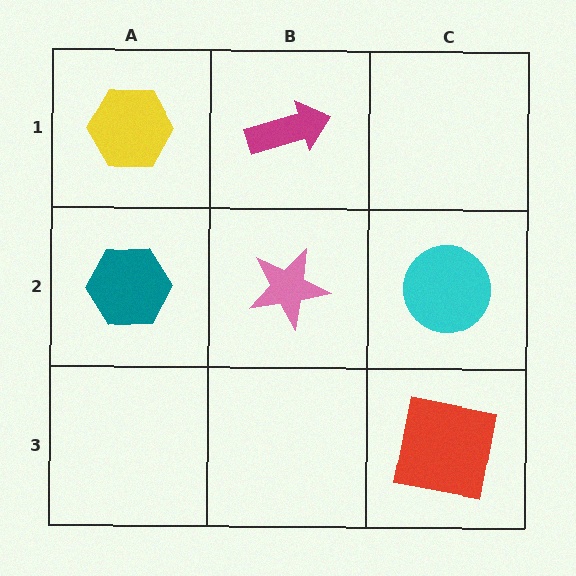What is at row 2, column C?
A cyan circle.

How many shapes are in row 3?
1 shape.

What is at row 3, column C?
A red square.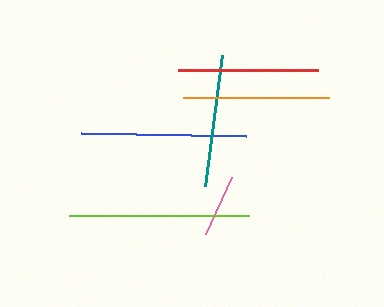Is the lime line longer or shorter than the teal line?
The lime line is longer than the teal line.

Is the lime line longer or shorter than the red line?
The lime line is longer than the red line.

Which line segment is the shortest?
The pink line is the shortest at approximately 63 pixels.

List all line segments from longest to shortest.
From longest to shortest: lime, blue, orange, red, teal, pink.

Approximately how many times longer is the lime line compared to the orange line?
The lime line is approximately 1.2 times the length of the orange line.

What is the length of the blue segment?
The blue segment is approximately 165 pixels long.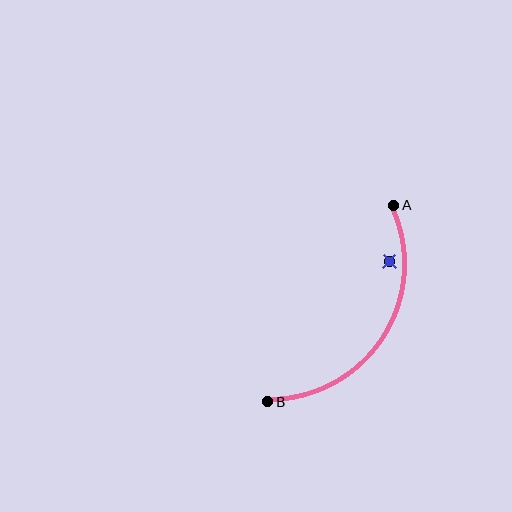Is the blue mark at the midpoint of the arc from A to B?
No — the blue mark does not lie on the arc at all. It sits slightly inside the curve.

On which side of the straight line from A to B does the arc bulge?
The arc bulges to the right of the straight line connecting A and B.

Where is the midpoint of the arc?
The arc midpoint is the point on the curve farthest from the straight line joining A and B. It sits to the right of that line.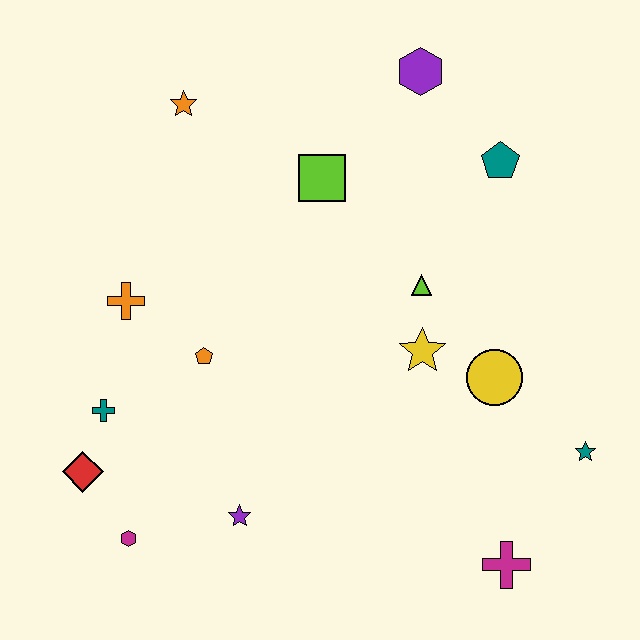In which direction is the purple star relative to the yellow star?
The purple star is to the left of the yellow star.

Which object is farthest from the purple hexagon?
The magenta hexagon is farthest from the purple hexagon.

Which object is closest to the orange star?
The lime square is closest to the orange star.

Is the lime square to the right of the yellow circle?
No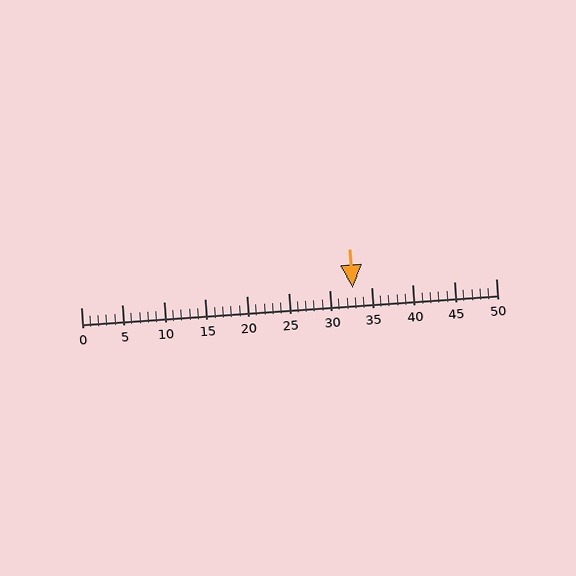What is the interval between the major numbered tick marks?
The major tick marks are spaced 5 units apart.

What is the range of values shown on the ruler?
The ruler shows values from 0 to 50.